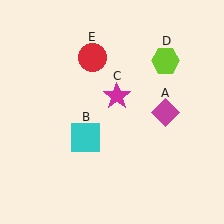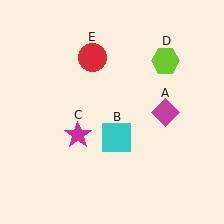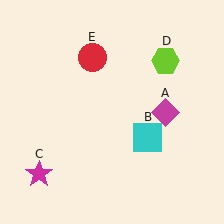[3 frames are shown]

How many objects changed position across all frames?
2 objects changed position: cyan square (object B), magenta star (object C).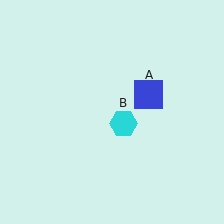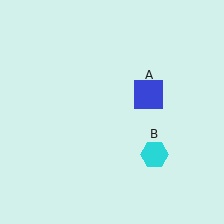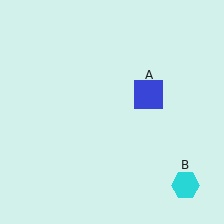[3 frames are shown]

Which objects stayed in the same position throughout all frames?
Blue square (object A) remained stationary.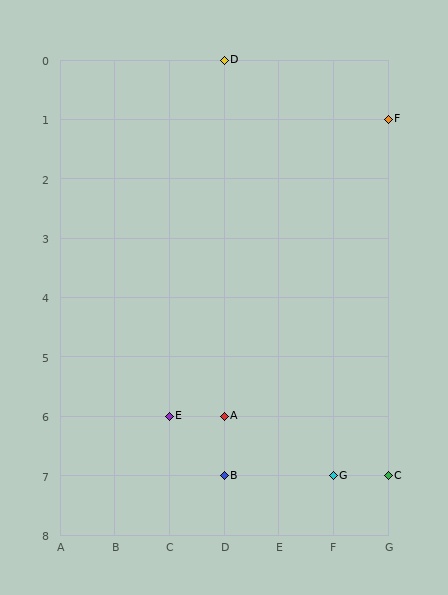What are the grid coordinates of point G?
Point G is at grid coordinates (F, 7).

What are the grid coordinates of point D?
Point D is at grid coordinates (D, 0).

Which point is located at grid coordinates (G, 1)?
Point F is at (G, 1).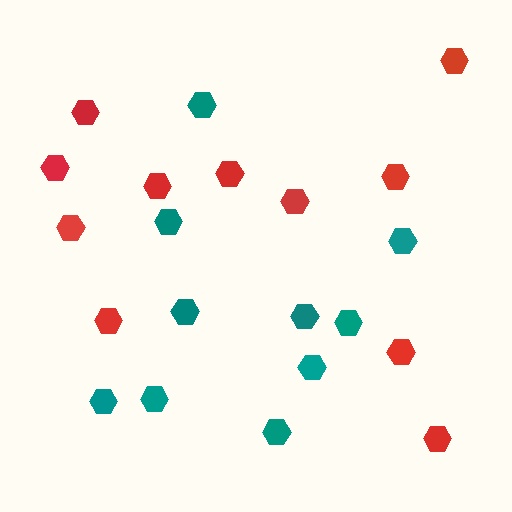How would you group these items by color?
There are 2 groups: one group of red hexagons (11) and one group of teal hexagons (10).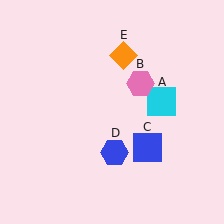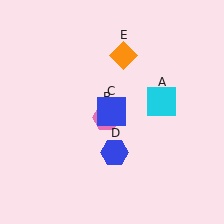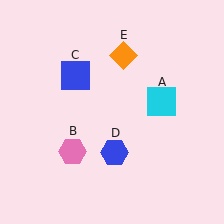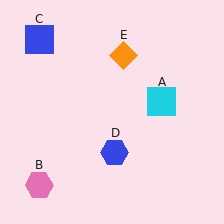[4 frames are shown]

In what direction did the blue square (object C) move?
The blue square (object C) moved up and to the left.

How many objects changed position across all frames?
2 objects changed position: pink hexagon (object B), blue square (object C).